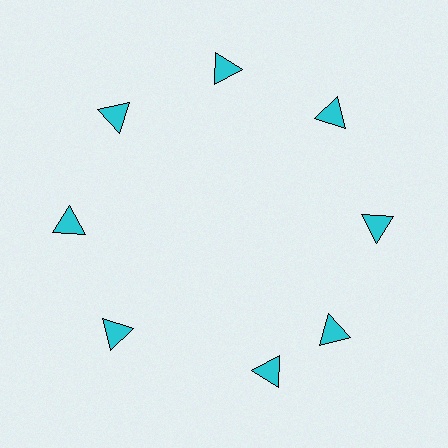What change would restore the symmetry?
The symmetry would be restored by rotating it back into even spacing with its neighbors so that all 8 triangles sit at equal angles and equal distance from the center.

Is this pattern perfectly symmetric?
No. The 8 cyan triangles are arranged in a ring, but one element near the 6 o'clock position is rotated out of alignment along the ring, breaking the 8-fold rotational symmetry.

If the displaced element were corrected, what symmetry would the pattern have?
It would have 8-fold rotational symmetry — the pattern would map onto itself every 45 degrees.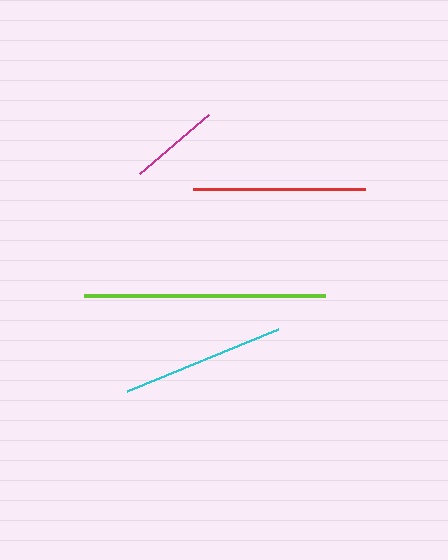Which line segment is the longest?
The lime line is the longest at approximately 241 pixels.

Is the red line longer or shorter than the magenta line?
The red line is longer than the magenta line.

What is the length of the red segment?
The red segment is approximately 172 pixels long.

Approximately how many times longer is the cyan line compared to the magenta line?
The cyan line is approximately 1.8 times the length of the magenta line.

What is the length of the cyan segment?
The cyan segment is approximately 162 pixels long.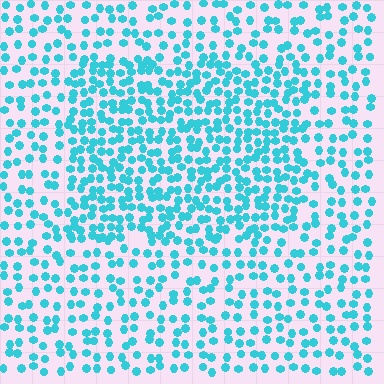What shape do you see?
I see a rectangle.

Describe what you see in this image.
The image contains small cyan elements arranged at two different densities. A rectangle-shaped region is visible where the elements are more densely packed than the surrounding area.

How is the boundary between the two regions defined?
The boundary is defined by a change in element density (approximately 1.8x ratio). All elements are the same color, size, and shape.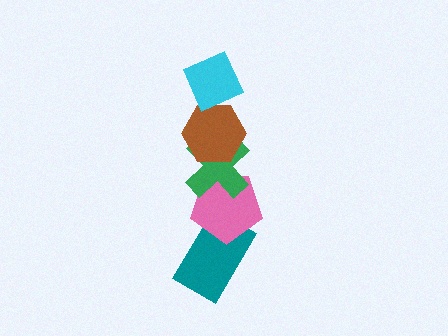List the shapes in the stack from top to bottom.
From top to bottom: the cyan diamond, the brown hexagon, the green cross, the pink pentagon, the teal rectangle.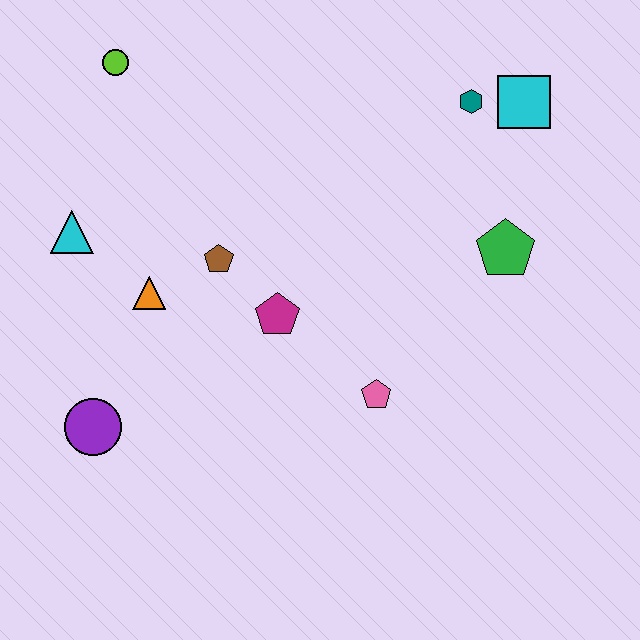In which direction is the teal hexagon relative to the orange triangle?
The teal hexagon is to the right of the orange triangle.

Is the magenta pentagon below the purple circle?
No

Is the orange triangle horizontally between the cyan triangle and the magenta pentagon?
Yes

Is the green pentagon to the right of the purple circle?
Yes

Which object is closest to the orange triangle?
The brown pentagon is closest to the orange triangle.